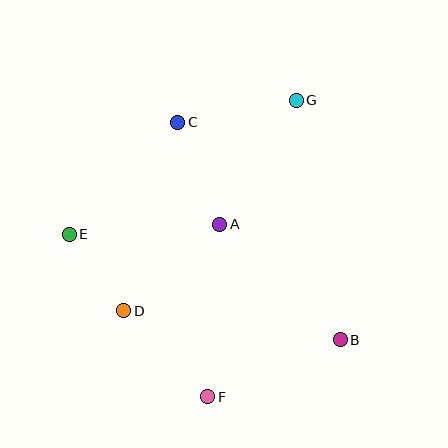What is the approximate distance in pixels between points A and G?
The distance between A and G is approximately 146 pixels.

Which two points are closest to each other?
Points D and E are closest to each other.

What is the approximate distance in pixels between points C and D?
The distance between C and D is approximately 196 pixels.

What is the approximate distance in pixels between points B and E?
The distance between B and E is approximately 291 pixels.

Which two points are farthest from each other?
Points F and G are farthest from each other.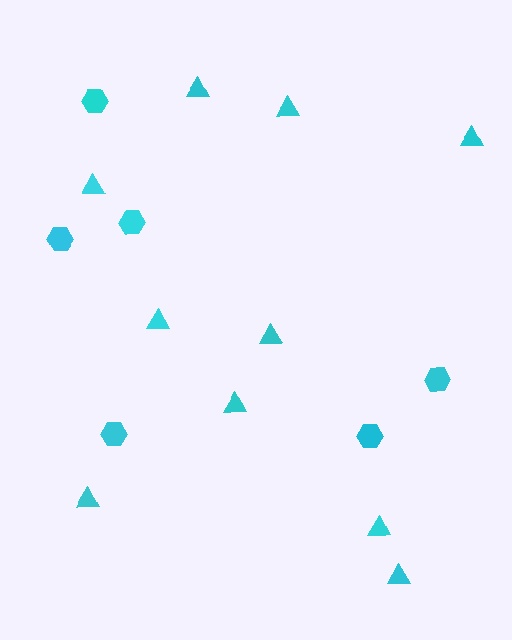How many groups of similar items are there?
There are 2 groups: one group of triangles (10) and one group of hexagons (6).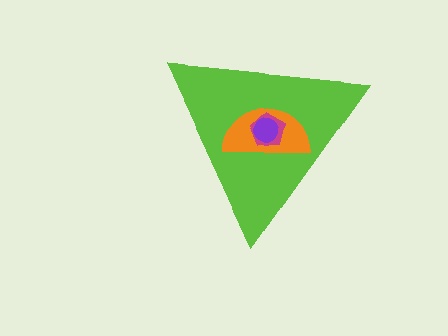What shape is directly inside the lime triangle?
The orange semicircle.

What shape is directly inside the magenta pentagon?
The purple circle.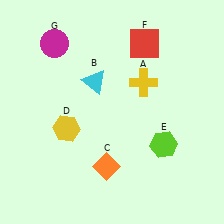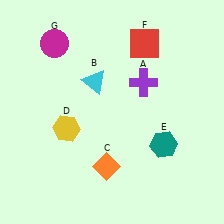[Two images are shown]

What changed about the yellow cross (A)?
In Image 1, A is yellow. In Image 2, it changed to purple.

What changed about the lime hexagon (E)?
In Image 1, E is lime. In Image 2, it changed to teal.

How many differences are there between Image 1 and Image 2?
There are 2 differences between the two images.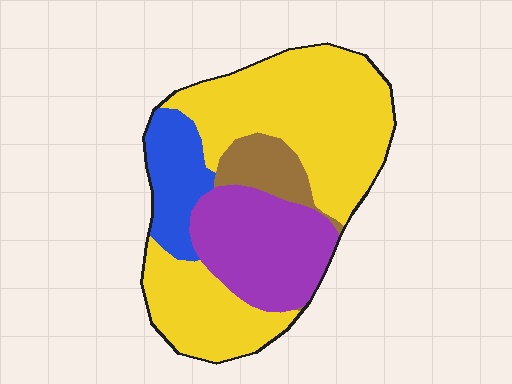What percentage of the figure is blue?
Blue takes up about one eighth (1/8) of the figure.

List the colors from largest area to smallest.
From largest to smallest: yellow, purple, blue, brown.